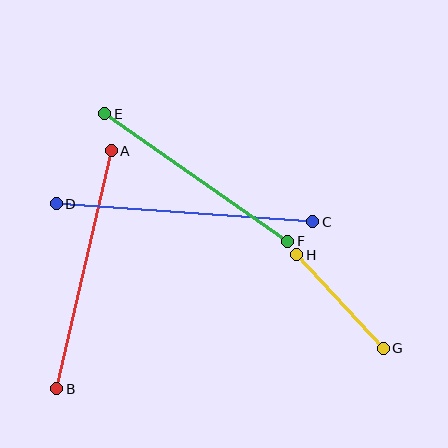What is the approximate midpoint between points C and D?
The midpoint is at approximately (185, 213) pixels.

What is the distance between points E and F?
The distance is approximately 223 pixels.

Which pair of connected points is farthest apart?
Points C and D are farthest apart.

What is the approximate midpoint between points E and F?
The midpoint is at approximately (196, 178) pixels.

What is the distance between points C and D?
The distance is approximately 257 pixels.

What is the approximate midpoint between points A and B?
The midpoint is at approximately (84, 270) pixels.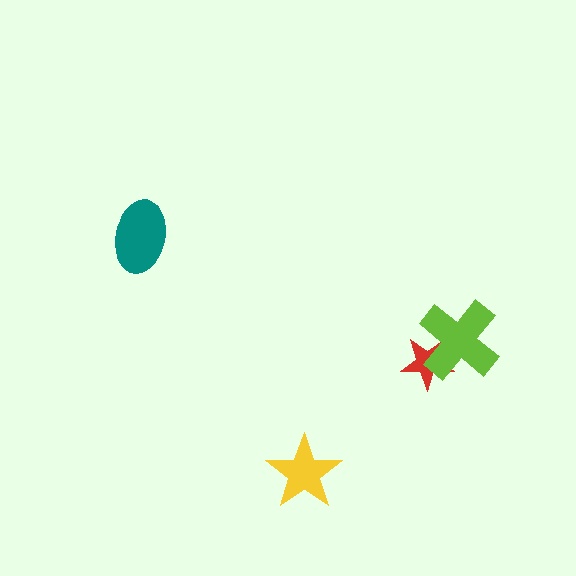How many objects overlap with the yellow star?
0 objects overlap with the yellow star.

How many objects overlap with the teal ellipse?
0 objects overlap with the teal ellipse.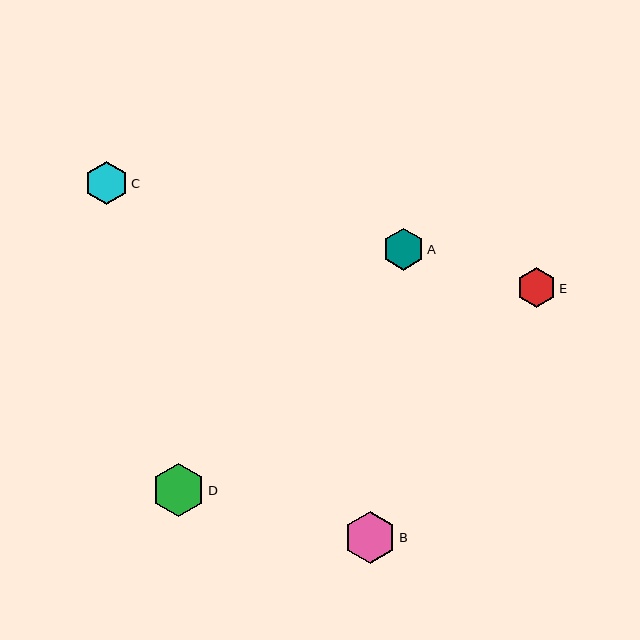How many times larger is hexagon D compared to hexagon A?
Hexagon D is approximately 1.3 times the size of hexagon A.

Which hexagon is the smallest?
Hexagon E is the smallest with a size of approximately 40 pixels.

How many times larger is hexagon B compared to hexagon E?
Hexagon B is approximately 1.3 times the size of hexagon E.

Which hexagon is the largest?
Hexagon D is the largest with a size of approximately 53 pixels.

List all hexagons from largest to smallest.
From largest to smallest: D, B, C, A, E.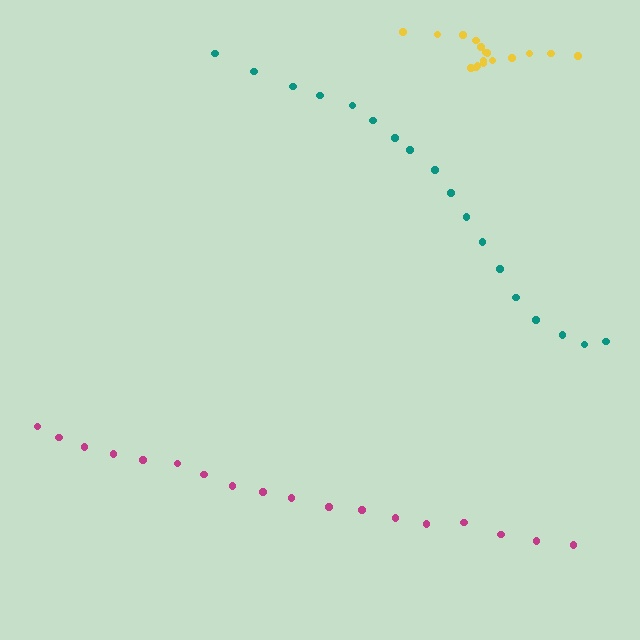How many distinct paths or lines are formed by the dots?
There are 3 distinct paths.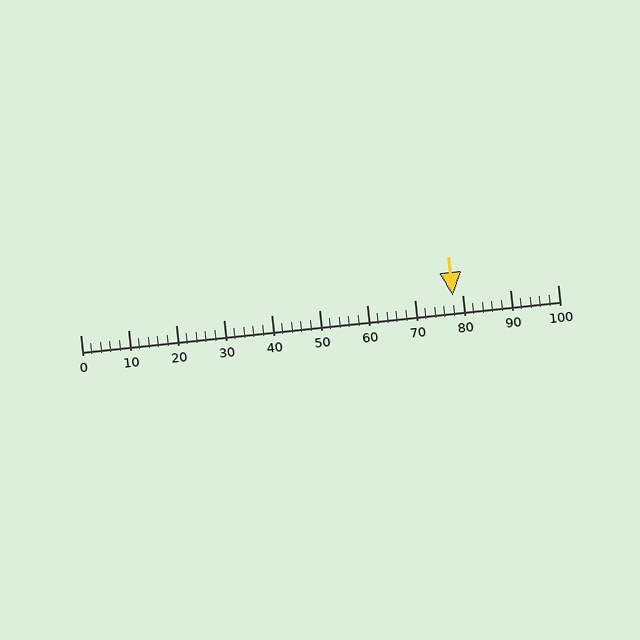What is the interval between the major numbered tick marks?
The major tick marks are spaced 10 units apart.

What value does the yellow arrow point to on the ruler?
The yellow arrow points to approximately 78.